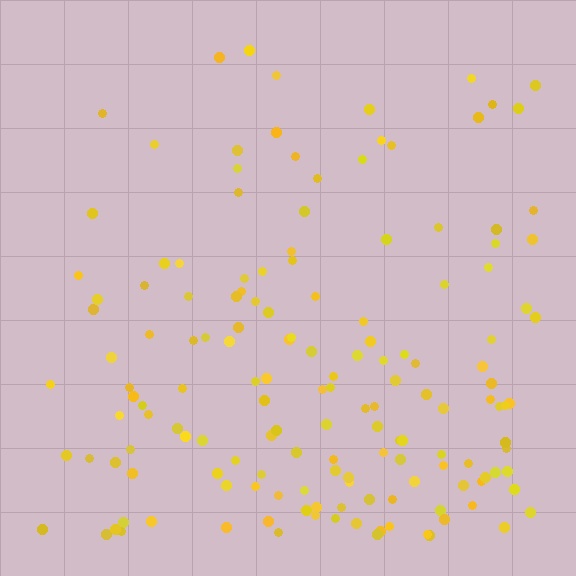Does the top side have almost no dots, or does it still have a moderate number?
Still a moderate number, just noticeably fewer than the bottom.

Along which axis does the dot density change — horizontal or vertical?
Vertical.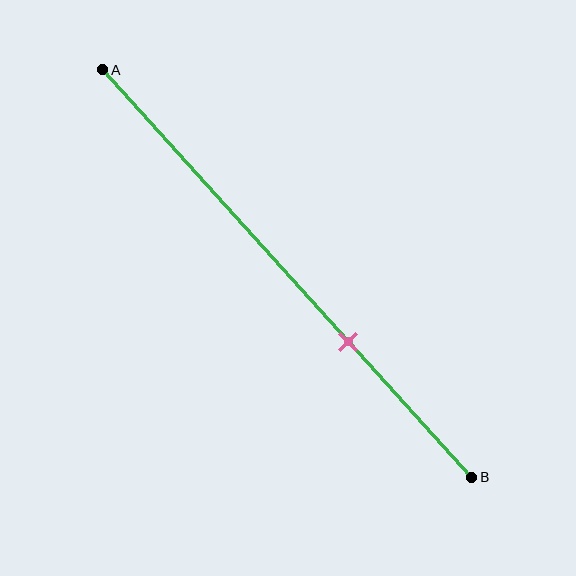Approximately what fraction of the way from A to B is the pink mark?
The pink mark is approximately 65% of the way from A to B.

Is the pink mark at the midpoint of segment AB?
No, the mark is at about 65% from A, not at the 50% midpoint.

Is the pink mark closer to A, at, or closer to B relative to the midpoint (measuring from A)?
The pink mark is closer to point B than the midpoint of segment AB.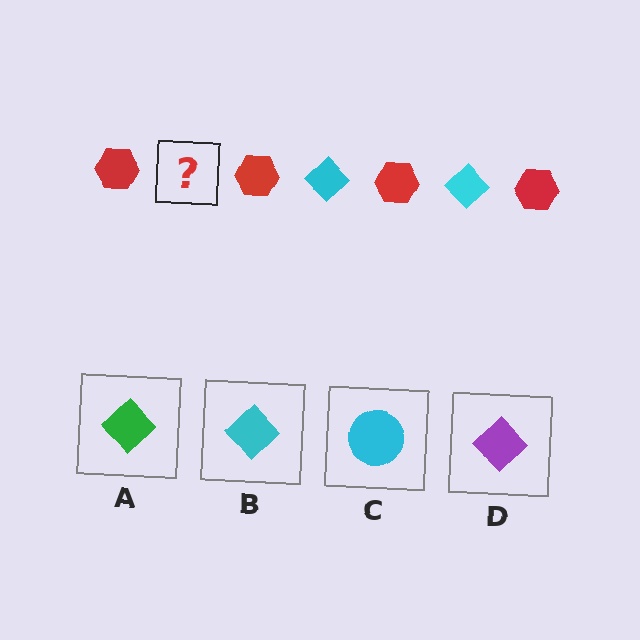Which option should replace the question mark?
Option B.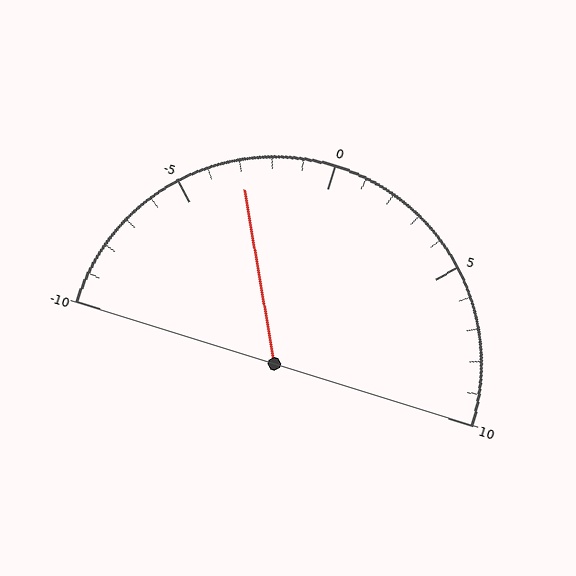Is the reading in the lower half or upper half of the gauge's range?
The reading is in the lower half of the range (-10 to 10).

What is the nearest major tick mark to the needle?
The nearest major tick mark is -5.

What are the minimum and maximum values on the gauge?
The gauge ranges from -10 to 10.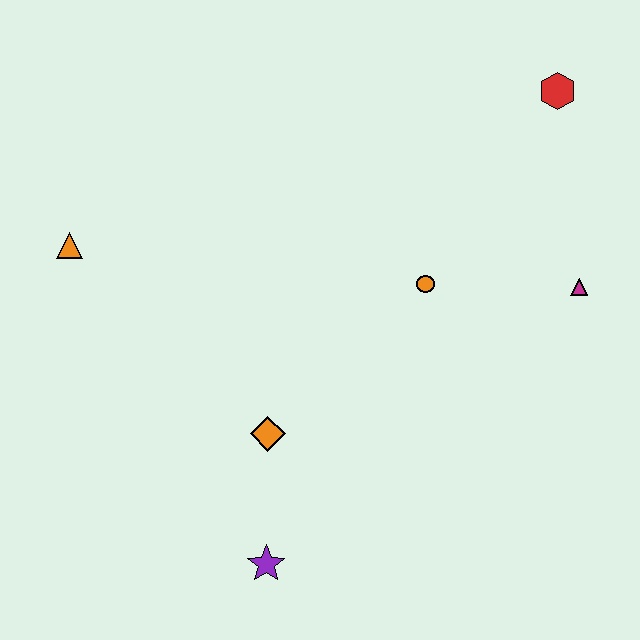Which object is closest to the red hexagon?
The magenta triangle is closest to the red hexagon.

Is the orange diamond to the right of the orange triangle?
Yes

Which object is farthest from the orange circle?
The orange triangle is farthest from the orange circle.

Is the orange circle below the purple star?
No